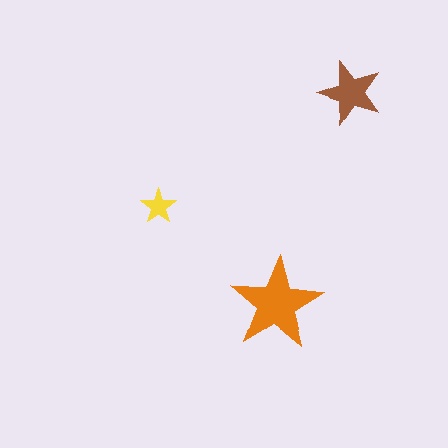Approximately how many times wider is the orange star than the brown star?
About 1.5 times wider.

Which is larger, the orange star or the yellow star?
The orange one.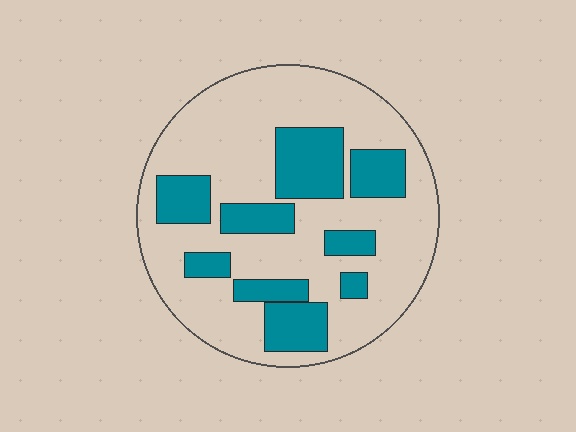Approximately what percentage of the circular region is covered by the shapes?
Approximately 30%.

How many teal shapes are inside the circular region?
9.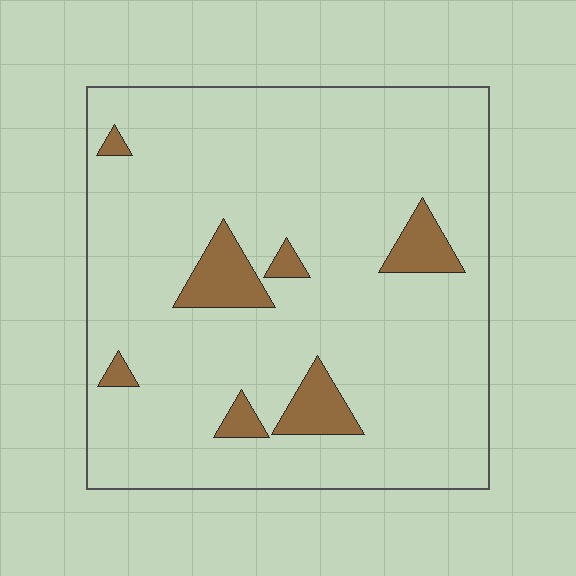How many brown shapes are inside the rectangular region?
7.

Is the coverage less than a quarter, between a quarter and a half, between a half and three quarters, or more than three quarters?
Less than a quarter.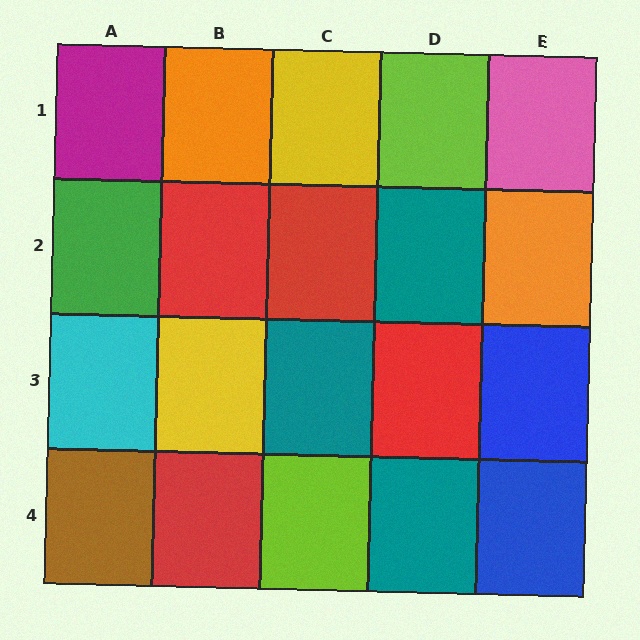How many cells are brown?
1 cell is brown.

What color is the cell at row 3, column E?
Blue.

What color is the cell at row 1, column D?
Lime.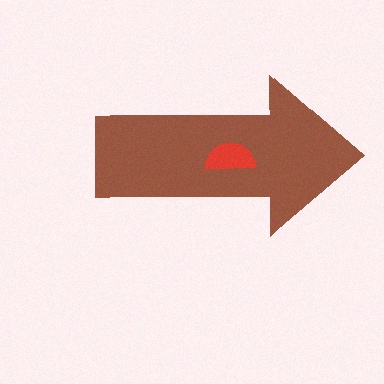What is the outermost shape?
The brown arrow.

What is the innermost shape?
The red semicircle.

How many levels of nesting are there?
2.